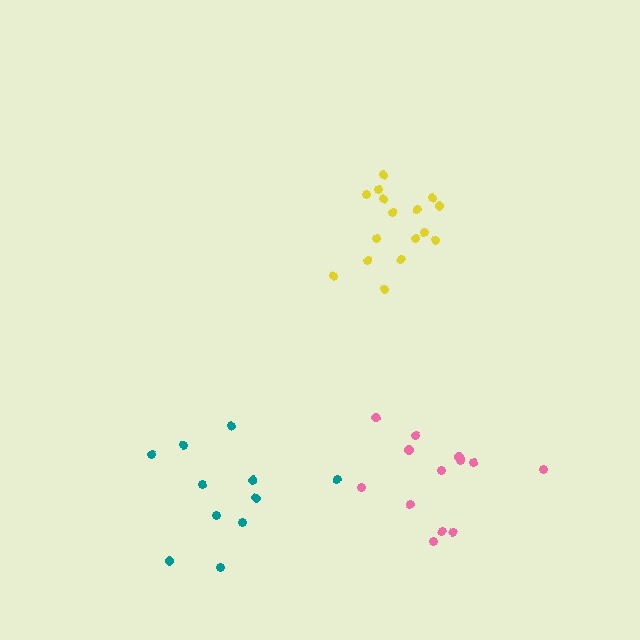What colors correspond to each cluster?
The clusters are colored: pink, yellow, teal.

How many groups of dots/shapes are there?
There are 3 groups.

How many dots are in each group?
Group 1: 13 dots, Group 2: 16 dots, Group 3: 11 dots (40 total).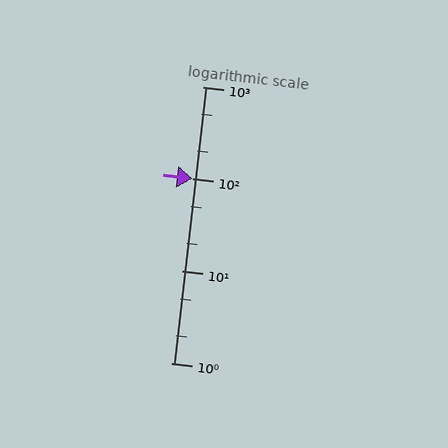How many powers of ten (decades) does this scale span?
The scale spans 3 decades, from 1 to 1000.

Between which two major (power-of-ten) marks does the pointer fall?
The pointer is between 100 and 1000.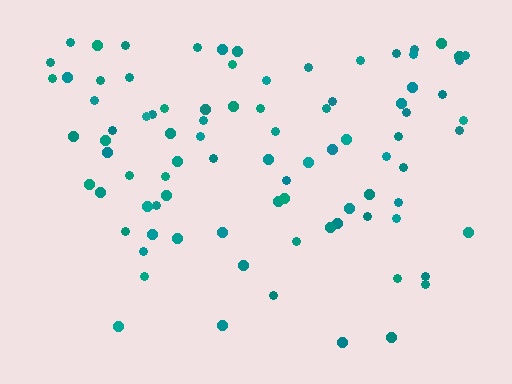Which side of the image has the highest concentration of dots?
The top.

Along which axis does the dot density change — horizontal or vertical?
Vertical.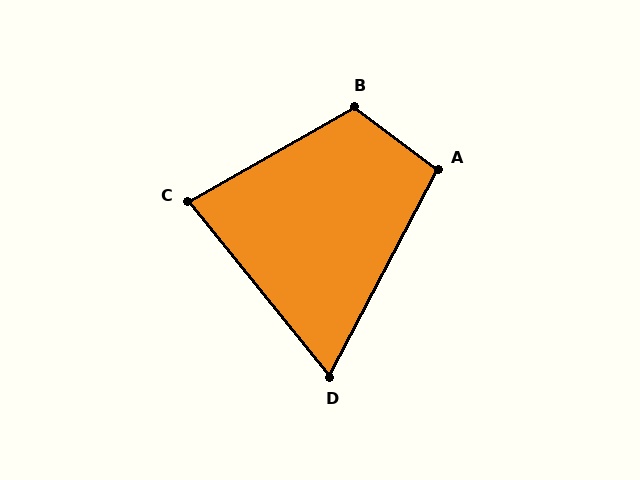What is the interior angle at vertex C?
Approximately 81 degrees (acute).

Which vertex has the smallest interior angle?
D, at approximately 67 degrees.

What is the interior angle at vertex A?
Approximately 99 degrees (obtuse).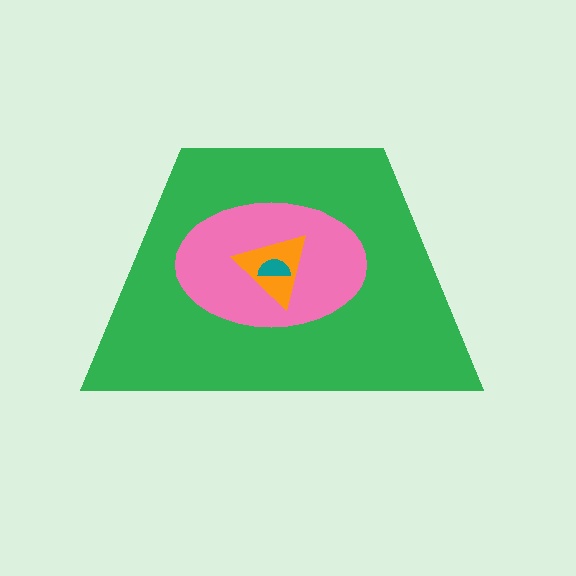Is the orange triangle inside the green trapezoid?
Yes.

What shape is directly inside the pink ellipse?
The orange triangle.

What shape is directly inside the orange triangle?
The teal semicircle.